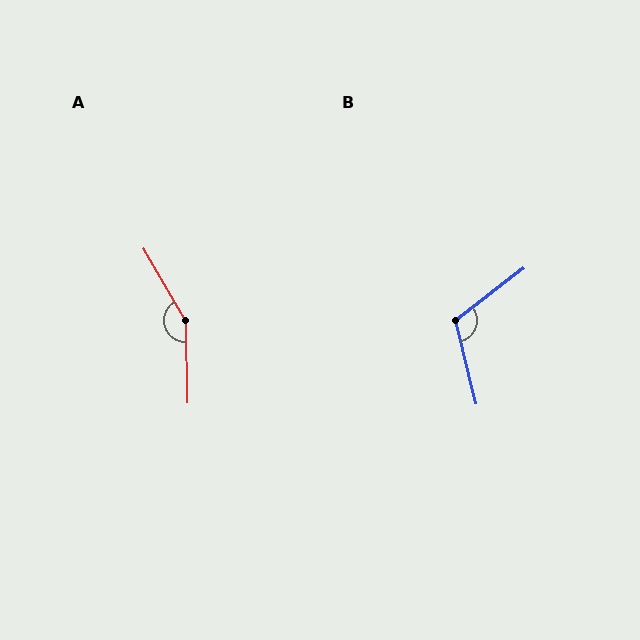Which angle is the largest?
A, at approximately 151 degrees.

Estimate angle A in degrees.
Approximately 151 degrees.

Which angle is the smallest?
B, at approximately 114 degrees.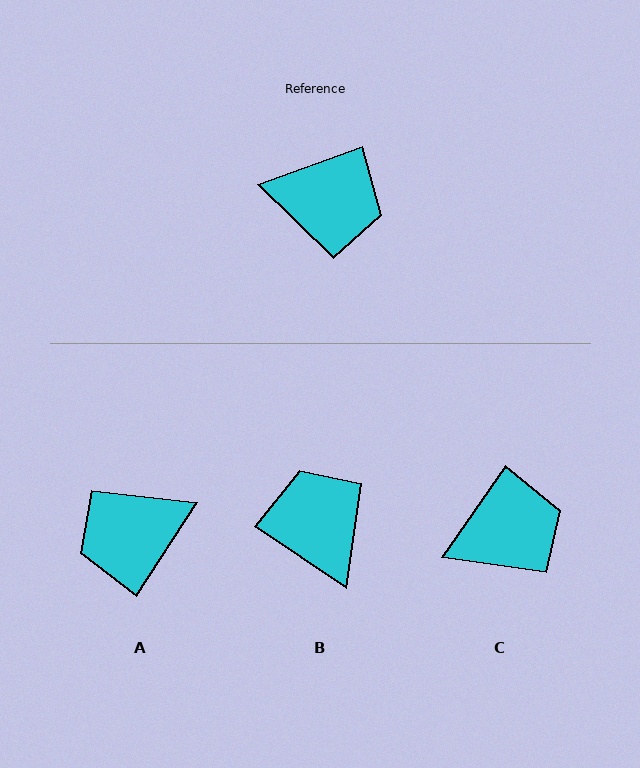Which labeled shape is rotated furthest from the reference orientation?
A, about 143 degrees away.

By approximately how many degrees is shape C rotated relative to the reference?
Approximately 36 degrees counter-clockwise.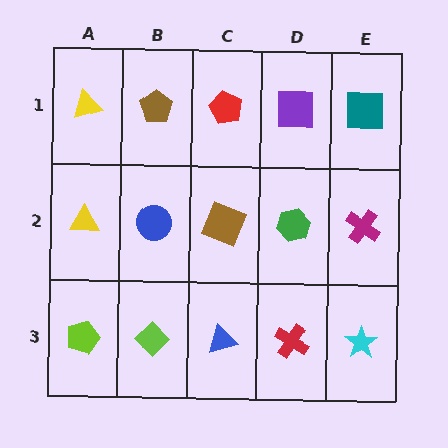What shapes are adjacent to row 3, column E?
A magenta cross (row 2, column E), a red cross (row 3, column D).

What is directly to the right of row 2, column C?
A green hexagon.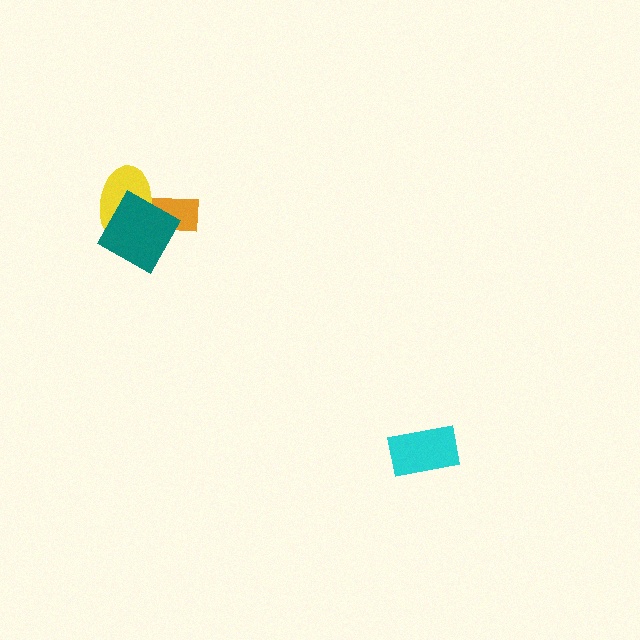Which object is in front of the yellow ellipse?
The teal diamond is in front of the yellow ellipse.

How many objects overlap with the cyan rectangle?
0 objects overlap with the cyan rectangle.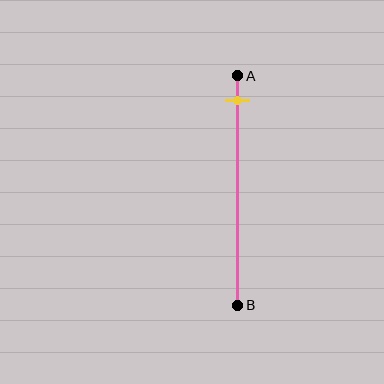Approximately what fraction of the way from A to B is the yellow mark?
The yellow mark is approximately 10% of the way from A to B.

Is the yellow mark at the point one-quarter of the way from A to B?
No, the mark is at about 10% from A, not at the 25% one-quarter point.